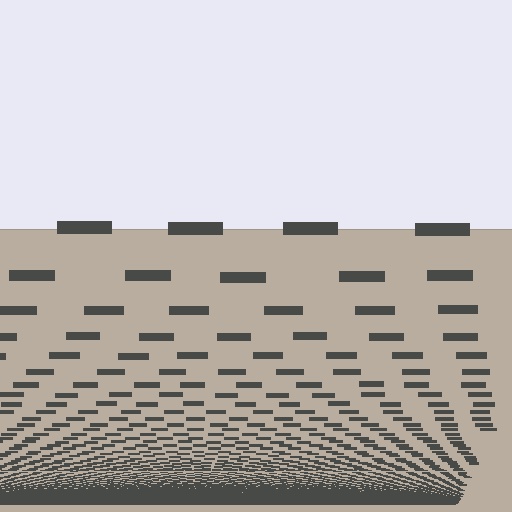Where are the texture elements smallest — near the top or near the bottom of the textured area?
Near the bottom.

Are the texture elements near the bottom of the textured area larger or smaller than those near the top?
Smaller. The gradient is inverted — elements near the bottom are smaller and denser.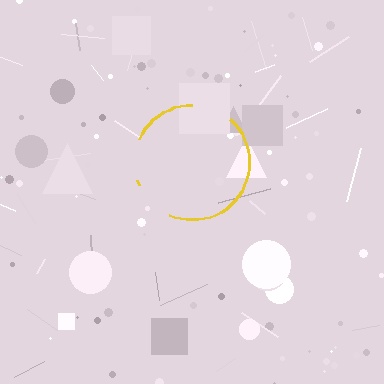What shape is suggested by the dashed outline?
The dashed outline suggests a circle.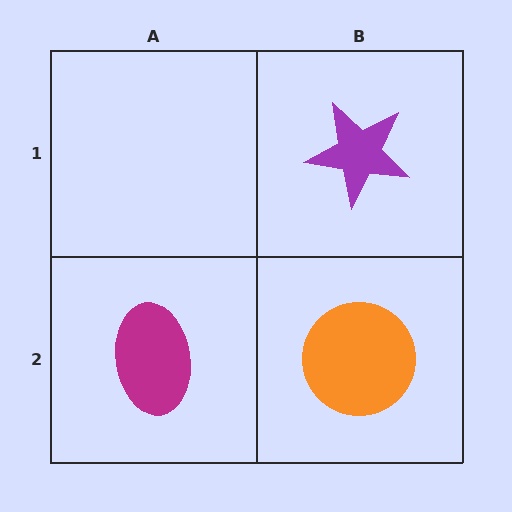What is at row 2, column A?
A magenta ellipse.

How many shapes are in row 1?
1 shape.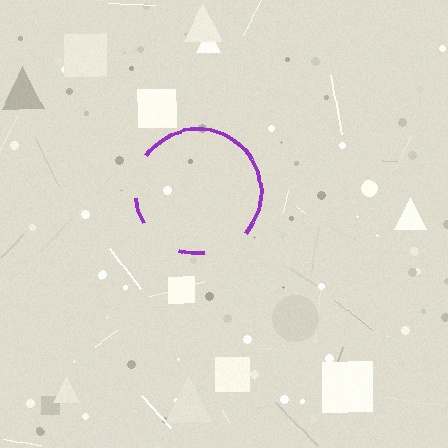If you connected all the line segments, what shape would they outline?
They would outline a circle.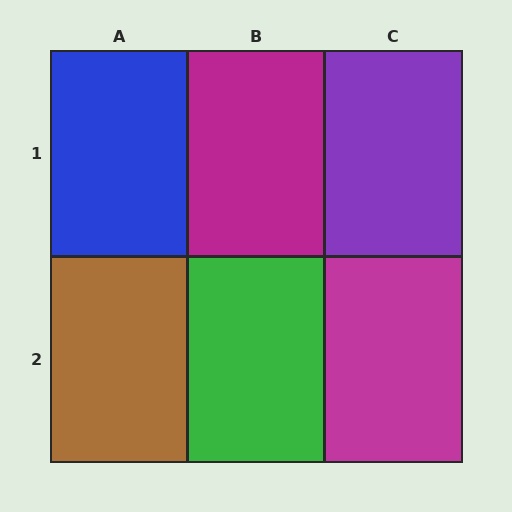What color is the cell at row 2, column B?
Green.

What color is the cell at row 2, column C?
Magenta.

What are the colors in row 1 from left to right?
Blue, magenta, purple.